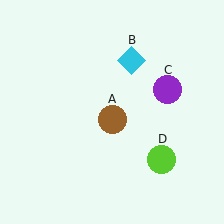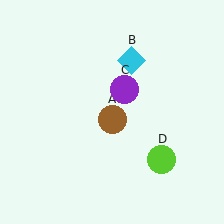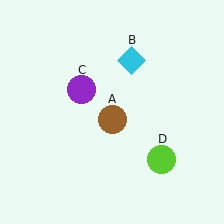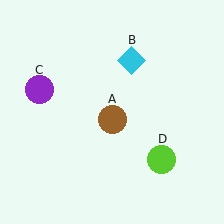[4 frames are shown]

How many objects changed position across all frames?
1 object changed position: purple circle (object C).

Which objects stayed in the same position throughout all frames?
Brown circle (object A) and cyan diamond (object B) and lime circle (object D) remained stationary.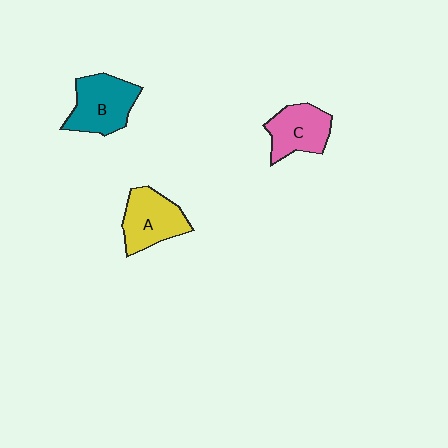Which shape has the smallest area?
Shape C (pink).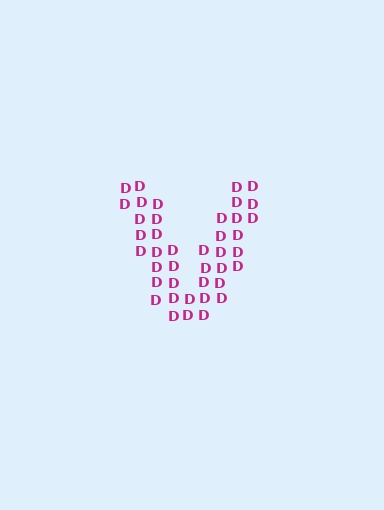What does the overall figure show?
The overall figure shows the letter V.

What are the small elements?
The small elements are letter D's.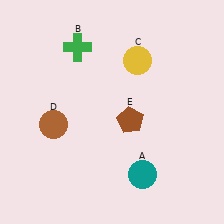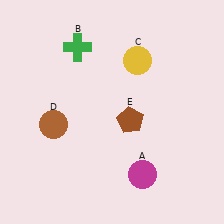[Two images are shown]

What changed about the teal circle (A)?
In Image 1, A is teal. In Image 2, it changed to magenta.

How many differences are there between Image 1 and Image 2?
There is 1 difference between the two images.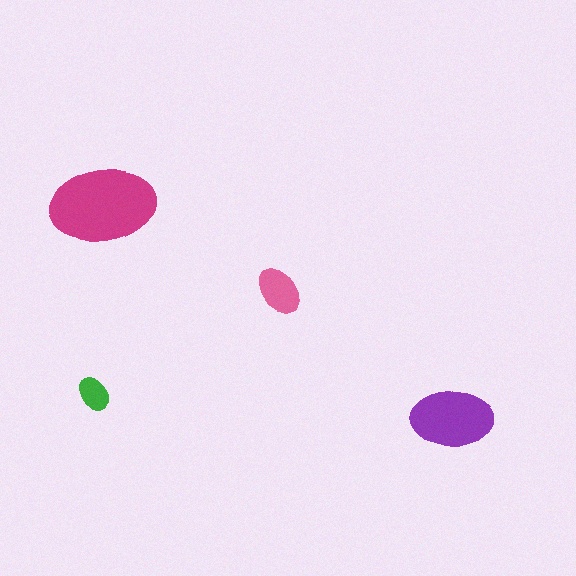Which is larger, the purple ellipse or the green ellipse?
The purple one.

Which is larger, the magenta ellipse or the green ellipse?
The magenta one.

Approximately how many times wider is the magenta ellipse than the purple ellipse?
About 1.5 times wider.